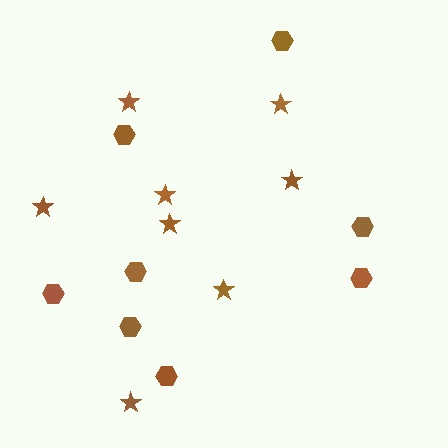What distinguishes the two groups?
There are 2 groups: one group of hexagons (8) and one group of stars (8).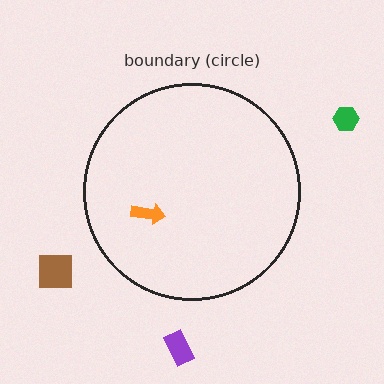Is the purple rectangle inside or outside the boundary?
Outside.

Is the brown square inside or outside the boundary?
Outside.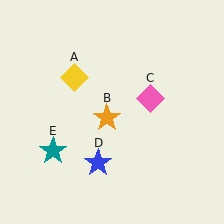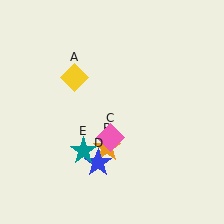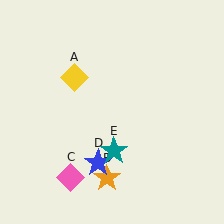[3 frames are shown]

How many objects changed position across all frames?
3 objects changed position: orange star (object B), pink diamond (object C), teal star (object E).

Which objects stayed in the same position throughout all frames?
Yellow diamond (object A) and blue star (object D) remained stationary.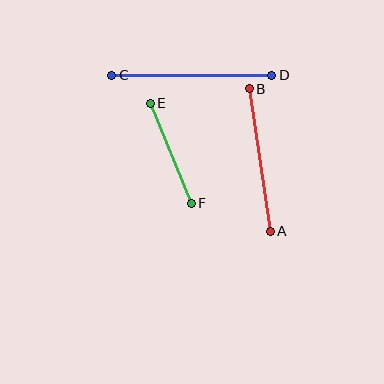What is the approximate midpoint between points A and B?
The midpoint is at approximately (260, 160) pixels.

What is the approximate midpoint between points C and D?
The midpoint is at approximately (192, 75) pixels.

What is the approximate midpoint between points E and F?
The midpoint is at approximately (171, 153) pixels.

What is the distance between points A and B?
The distance is approximately 144 pixels.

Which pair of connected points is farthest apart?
Points C and D are farthest apart.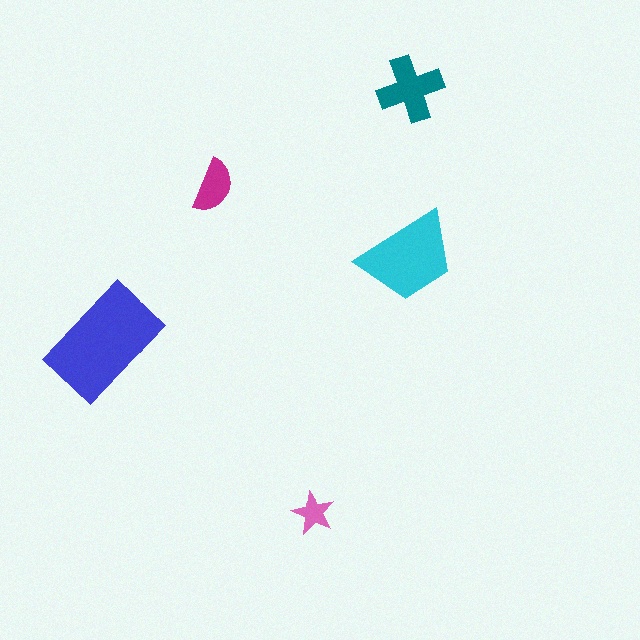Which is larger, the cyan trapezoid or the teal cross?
The cyan trapezoid.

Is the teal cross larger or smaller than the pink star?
Larger.